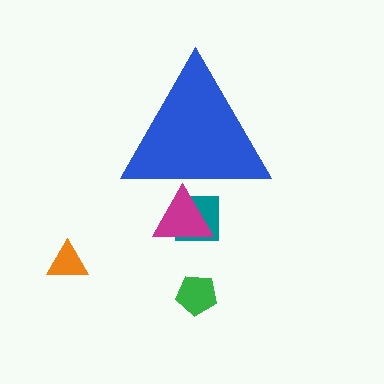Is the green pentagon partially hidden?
No, the green pentagon is fully visible.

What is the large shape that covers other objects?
A blue triangle.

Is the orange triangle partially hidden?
No, the orange triangle is fully visible.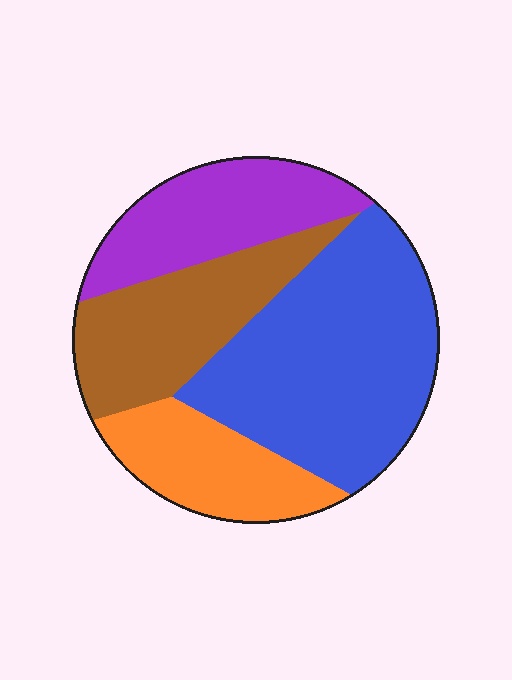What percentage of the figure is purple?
Purple covers 20% of the figure.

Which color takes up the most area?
Blue, at roughly 40%.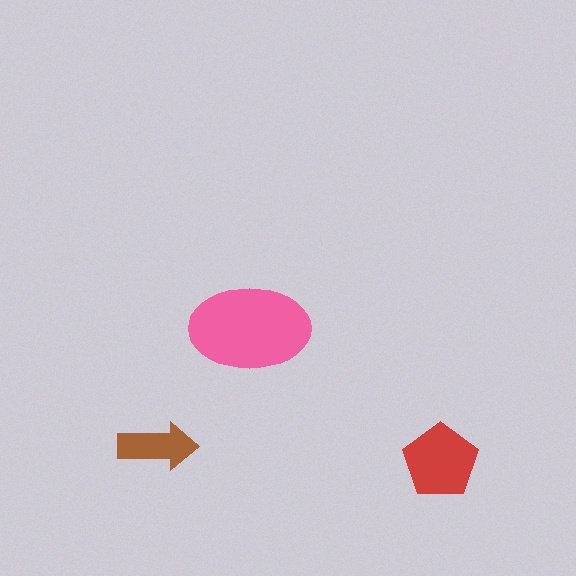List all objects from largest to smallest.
The pink ellipse, the red pentagon, the brown arrow.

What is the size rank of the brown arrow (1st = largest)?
3rd.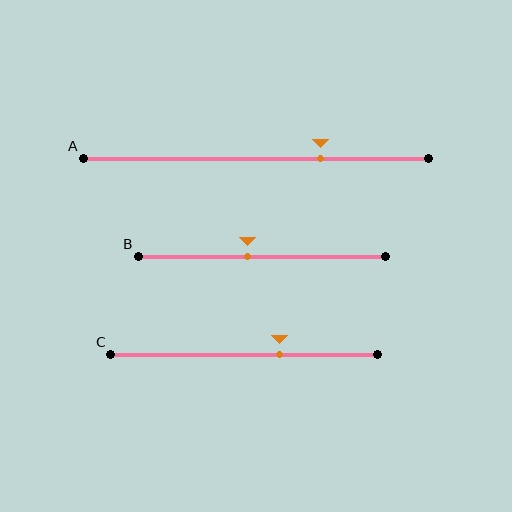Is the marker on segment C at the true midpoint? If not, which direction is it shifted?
No, the marker on segment C is shifted to the right by about 13% of the segment length.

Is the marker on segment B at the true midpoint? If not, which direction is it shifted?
No, the marker on segment B is shifted to the left by about 6% of the segment length.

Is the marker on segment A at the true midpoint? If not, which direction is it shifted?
No, the marker on segment A is shifted to the right by about 19% of the segment length.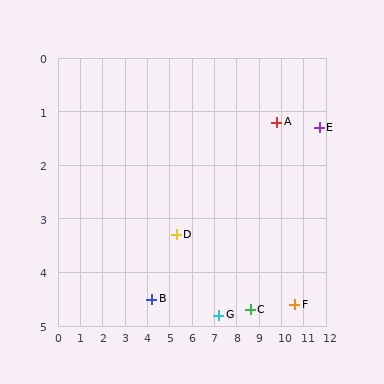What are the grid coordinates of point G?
Point G is at approximately (7.2, 4.8).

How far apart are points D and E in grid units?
Points D and E are about 6.7 grid units apart.